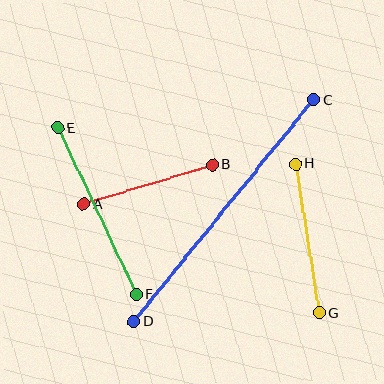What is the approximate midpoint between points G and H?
The midpoint is at approximately (307, 238) pixels.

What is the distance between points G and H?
The distance is approximately 151 pixels.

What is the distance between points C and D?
The distance is approximately 286 pixels.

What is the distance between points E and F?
The distance is approximately 184 pixels.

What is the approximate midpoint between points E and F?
The midpoint is at approximately (97, 211) pixels.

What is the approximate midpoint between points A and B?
The midpoint is at approximately (148, 184) pixels.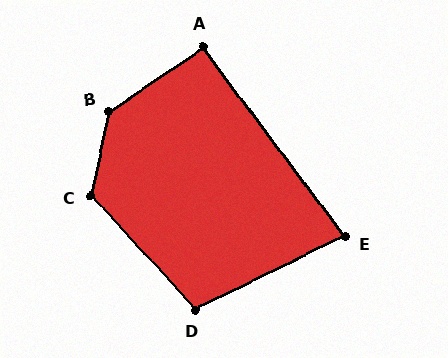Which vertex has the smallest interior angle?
E, at approximately 79 degrees.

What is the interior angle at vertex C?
Approximately 126 degrees (obtuse).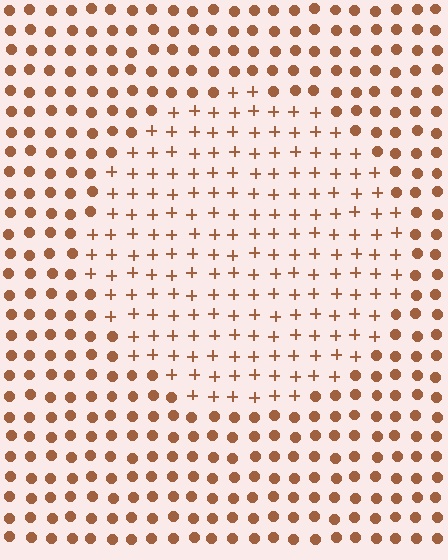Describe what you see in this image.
The image is filled with small brown elements arranged in a uniform grid. A circle-shaped region contains plus signs, while the surrounding area contains circles. The boundary is defined purely by the change in element shape.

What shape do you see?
I see a circle.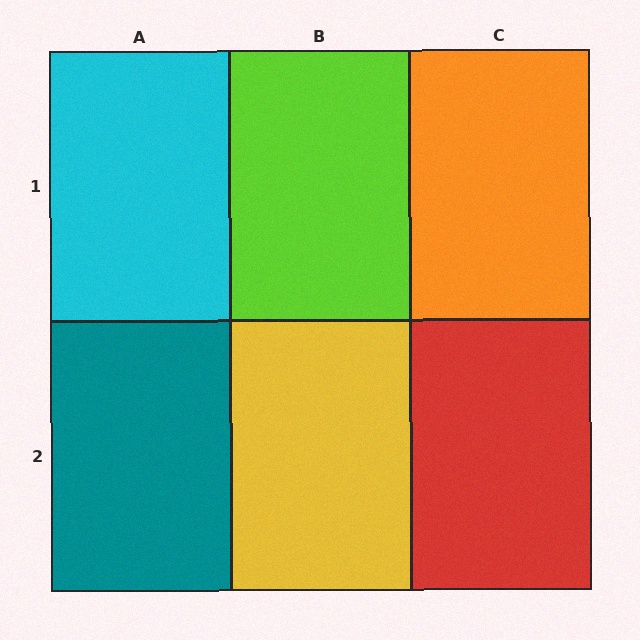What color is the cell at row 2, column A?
Teal.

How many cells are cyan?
1 cell is cyan.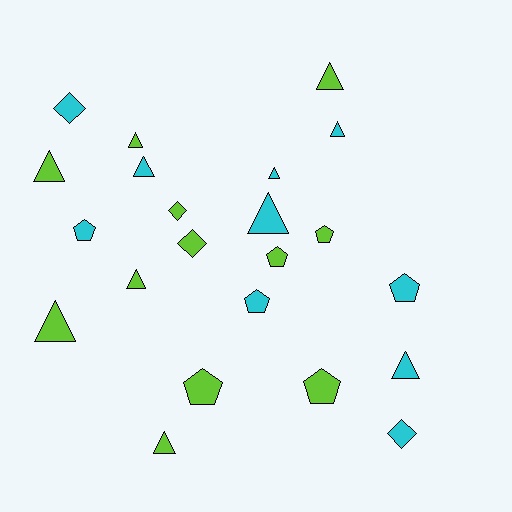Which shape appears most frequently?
Triangle, with 11 objects.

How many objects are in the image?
There are 22 objects.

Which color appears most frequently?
Lime, with 12 objects.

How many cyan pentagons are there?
There are 3 cyan pentagons.